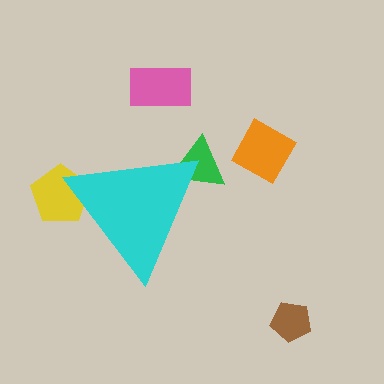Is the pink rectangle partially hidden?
No, the pink rectangle is fully visible.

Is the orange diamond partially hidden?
No, the orange diamond is fully visible.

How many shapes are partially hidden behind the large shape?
2 shapes are partially hidden.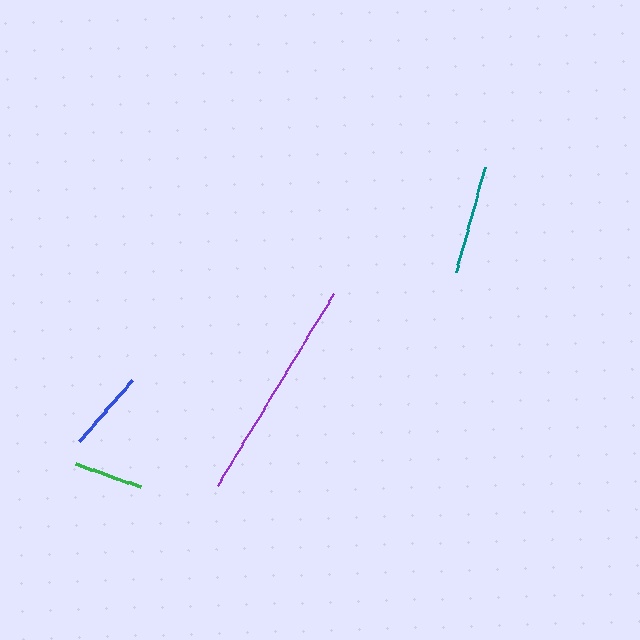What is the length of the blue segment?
The blue segment is approximately 80 pixels long.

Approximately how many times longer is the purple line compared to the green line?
The purple line is approximately 3.3 times the length of the green line.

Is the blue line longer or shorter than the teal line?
The teal line is longer than the blue line.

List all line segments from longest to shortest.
From longest to shortest: purple, teal, blue, green.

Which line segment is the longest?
The purple line is the longest at approximately 225 pixels.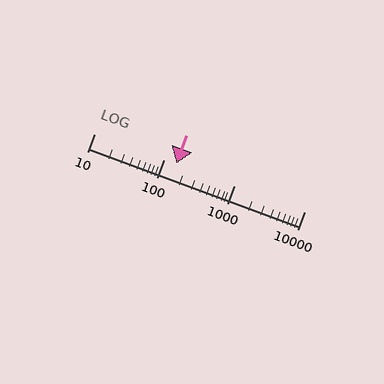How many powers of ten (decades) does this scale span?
The scale spans 3 decades, from 10 to 10000.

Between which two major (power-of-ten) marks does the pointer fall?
The pointer is between 100 and 1000.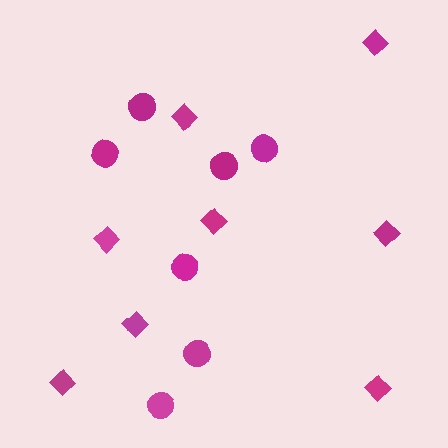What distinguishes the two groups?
There are 2 groups: one group of circles (7) and one group of diamonds (8).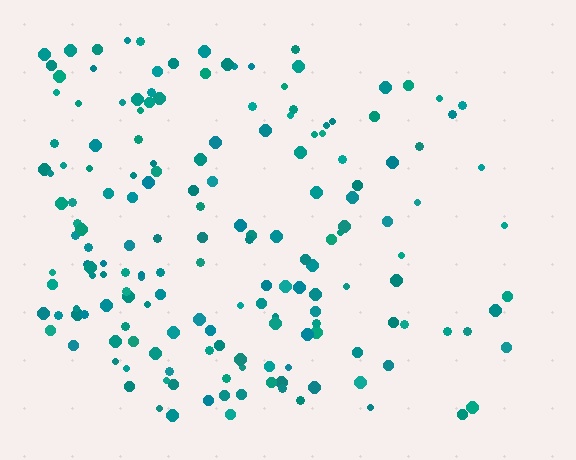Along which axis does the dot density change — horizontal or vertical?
Horizontal.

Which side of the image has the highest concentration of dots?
The left.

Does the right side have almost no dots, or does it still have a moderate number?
Still a moderate number, just noticeably fewer than the left.